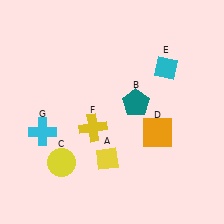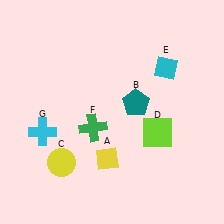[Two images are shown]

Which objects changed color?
D changed from orange to lime. F changed from yellow to green.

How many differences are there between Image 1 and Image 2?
There are 2 differences between the two images.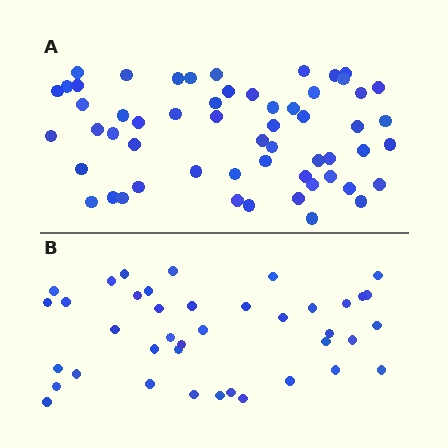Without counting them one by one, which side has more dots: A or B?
Region A (the top region) has more dots.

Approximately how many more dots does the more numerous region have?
Region A has approximately 15 more dots than region B.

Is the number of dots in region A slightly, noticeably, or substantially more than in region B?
Region A has noticeably more, but not dramatically so. The ratio is roughly 1.4 to 1.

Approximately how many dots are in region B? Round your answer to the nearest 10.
About 40 dots.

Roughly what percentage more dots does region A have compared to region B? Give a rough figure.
About 40% more.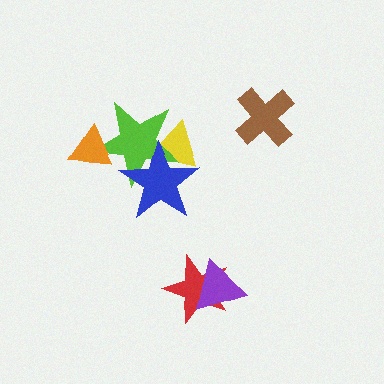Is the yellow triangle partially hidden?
Yes, it is partially covered by another shape.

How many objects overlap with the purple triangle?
1 object overlaps with the purple triangle.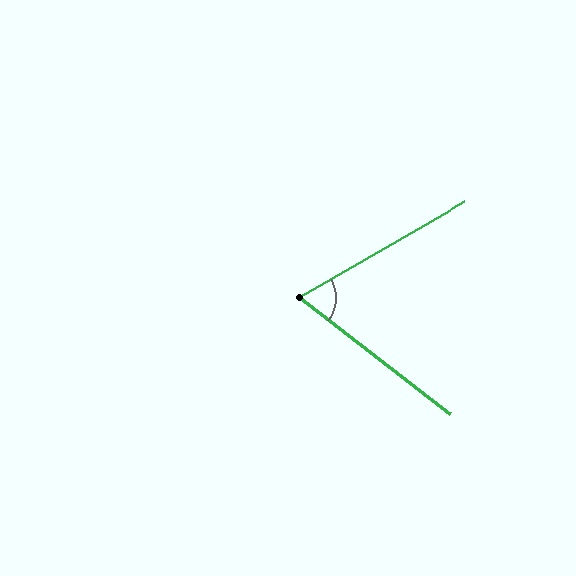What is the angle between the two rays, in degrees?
Approximately 67 degrees.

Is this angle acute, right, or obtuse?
It is acute.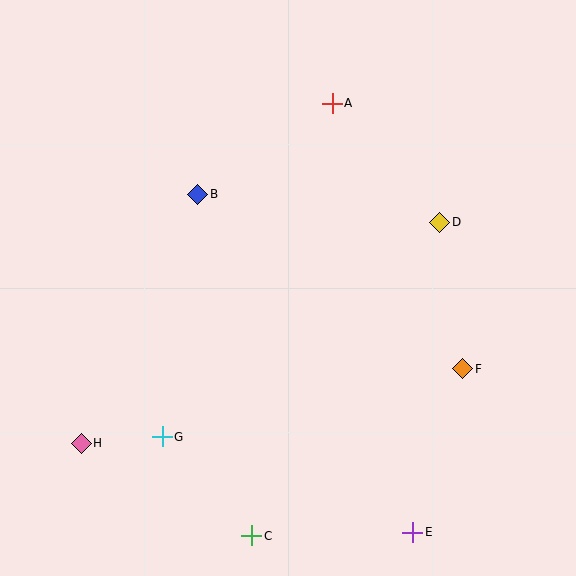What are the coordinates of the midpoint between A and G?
The midpoint between A and G is at (247, 270).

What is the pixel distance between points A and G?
The distance between A and G is 374 pixels.